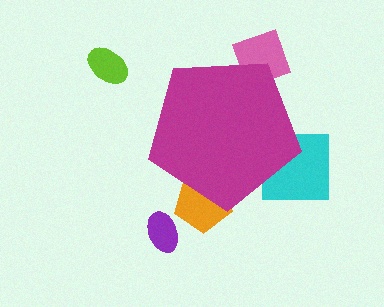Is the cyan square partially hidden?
Yes, the cyan square is partially hidden behind the magenta pentagon.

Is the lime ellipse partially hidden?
No, the lime ellipse is fully visible.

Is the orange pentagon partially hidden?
Yes, the orange pentagon is partially hidden behind the magenta pentagon.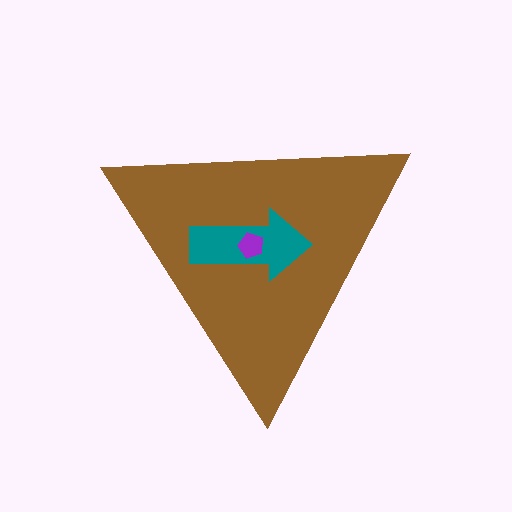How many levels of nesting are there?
3.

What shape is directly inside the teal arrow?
The purple pentagon.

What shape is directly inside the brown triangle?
The teal arrow.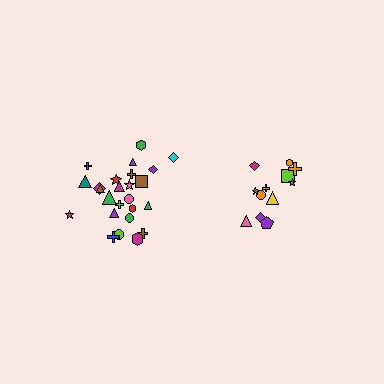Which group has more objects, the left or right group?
The left group.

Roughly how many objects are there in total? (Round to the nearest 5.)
Roughly 35 objects in total.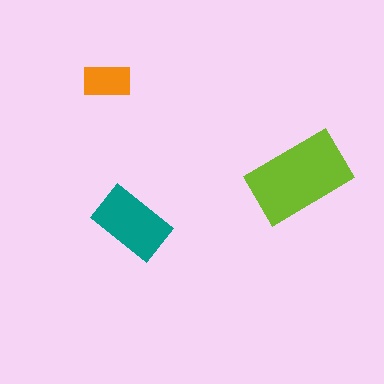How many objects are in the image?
There are 3 objects in the image.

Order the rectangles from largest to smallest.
the lime one, the teal one, the orange one.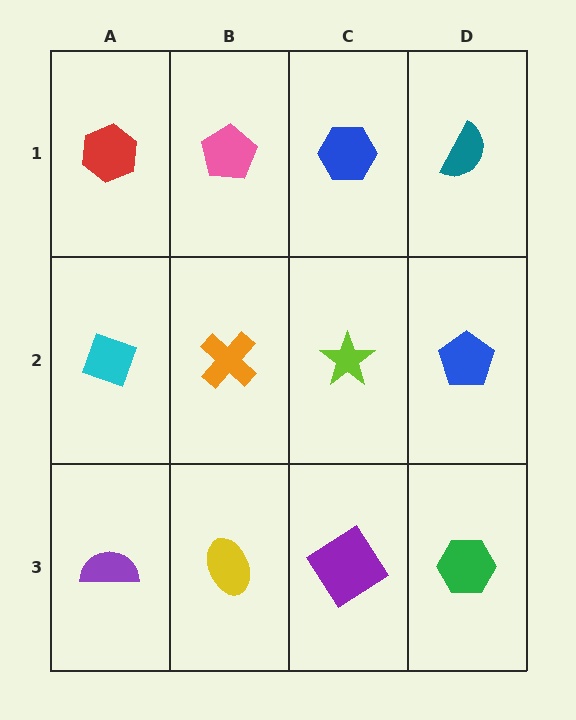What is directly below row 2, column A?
A purple semicircle.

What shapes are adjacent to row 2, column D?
A teal semicircle (row 1, column D), a green hexagon (row 3, column D), a lime star (row 2, column C).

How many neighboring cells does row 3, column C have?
3.